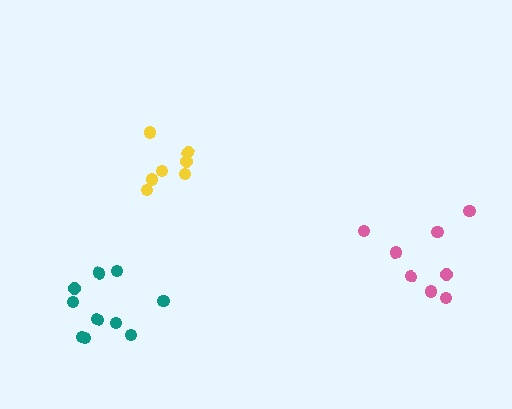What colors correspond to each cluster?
The clusters are colored: pink, yellow, teal.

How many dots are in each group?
Group 1: 8 dots, Group 2: 7 dots, Group 3: 10 dots (25 total).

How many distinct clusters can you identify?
There are 3 distinct clusters.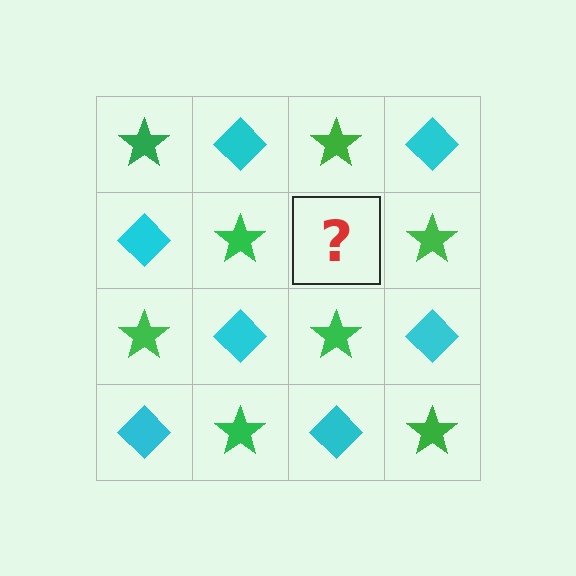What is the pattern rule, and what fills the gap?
The rule is that it alternates green star and cyan diamond in a checkerboard pattern. The gap should be filled with a cyan diamond.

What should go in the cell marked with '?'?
The missing cell should contain a cyan diamond.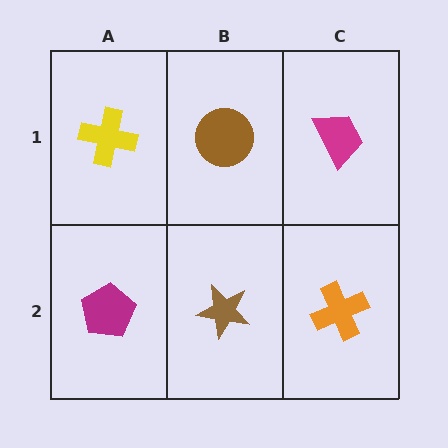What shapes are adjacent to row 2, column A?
A yellow cross (row 1, column A), a brown star (row 2, column B).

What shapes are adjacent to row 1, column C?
An orange cross (row 2, column C), a brown circle (row 1, column B).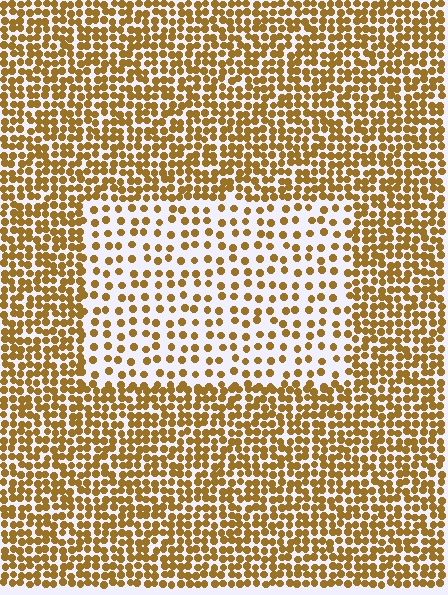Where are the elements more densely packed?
The elements are more densely packed outside the rectangle boundary.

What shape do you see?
I see a rectangle.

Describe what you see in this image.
The image contains small brown elements arranged at two different densities. A rectangle-shaped region is visible where the elements are less densely packed than the surrounding area.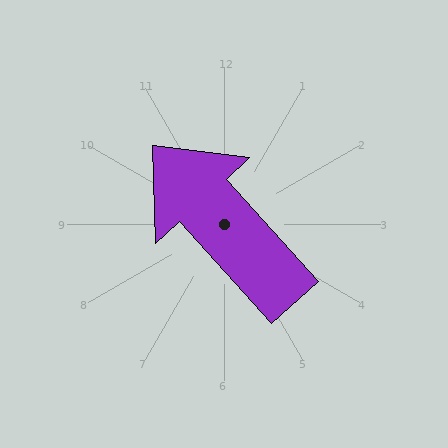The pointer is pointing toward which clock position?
Roughly 11 o'clock.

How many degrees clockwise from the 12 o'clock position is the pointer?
Approximately 318 degrees.